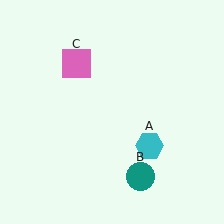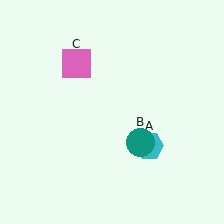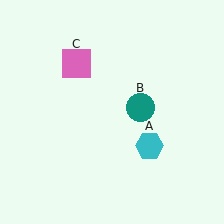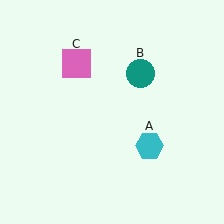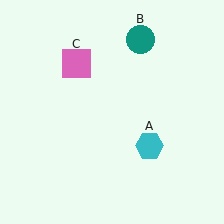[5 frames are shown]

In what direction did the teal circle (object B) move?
The teal circle (object B) moved up.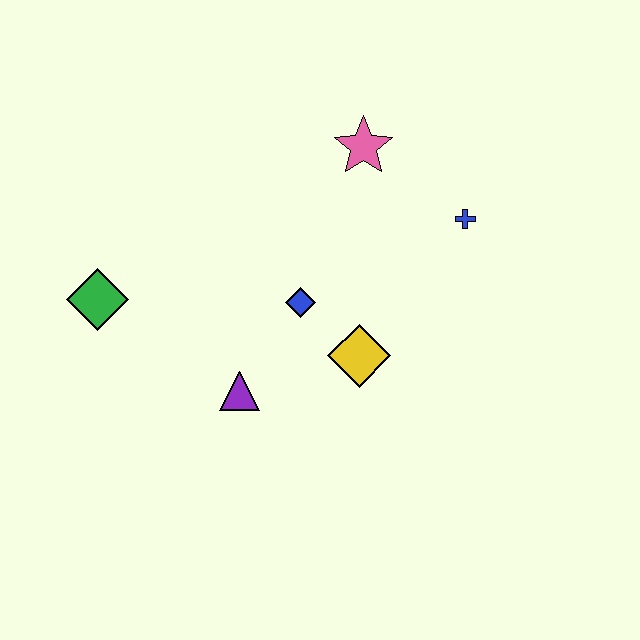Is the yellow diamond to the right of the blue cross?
No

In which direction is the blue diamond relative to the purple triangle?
The blue diamond is above the purple triangle.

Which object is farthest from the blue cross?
The green diamond is farthest from the blue cross.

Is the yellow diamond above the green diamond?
No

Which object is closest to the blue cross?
The pink star is closest to the blue cross.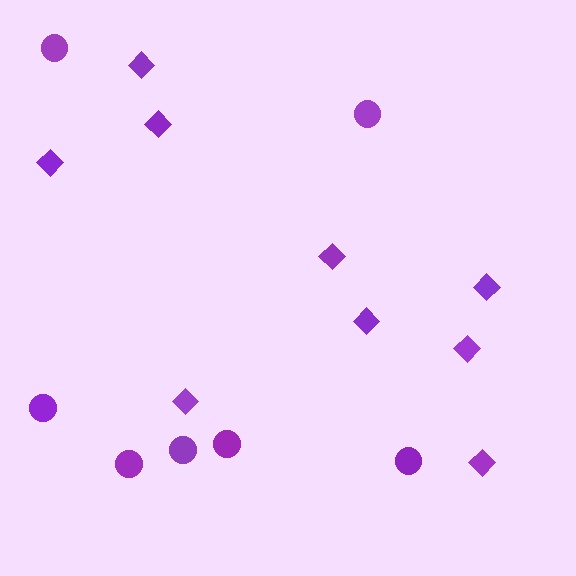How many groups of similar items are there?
There are 2 groups: one group of circles (7) and one group of diamonds (9).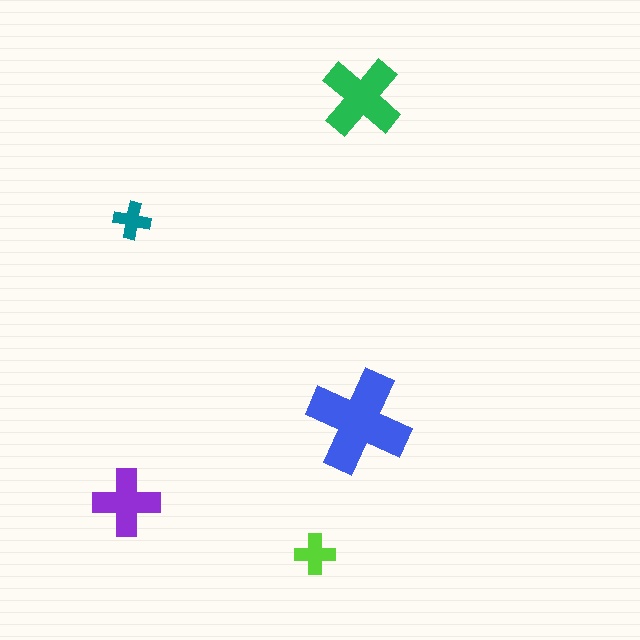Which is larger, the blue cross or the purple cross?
The blue one.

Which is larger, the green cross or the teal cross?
The green one.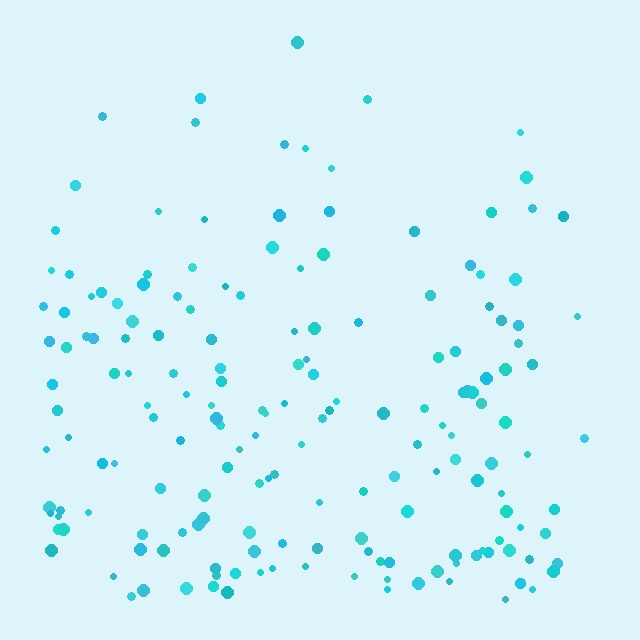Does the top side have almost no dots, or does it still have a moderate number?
Still a moderate number, just noticeably fewer than the bottom.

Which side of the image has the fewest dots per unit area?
The top.